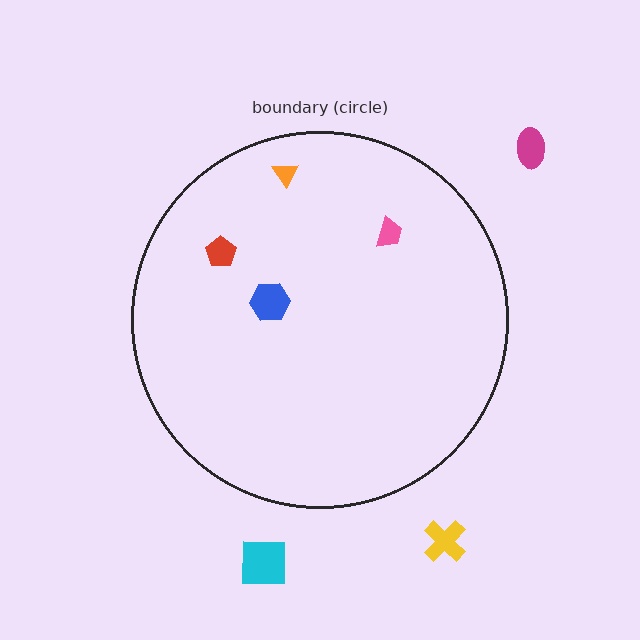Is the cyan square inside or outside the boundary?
Outside.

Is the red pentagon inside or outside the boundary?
Inside.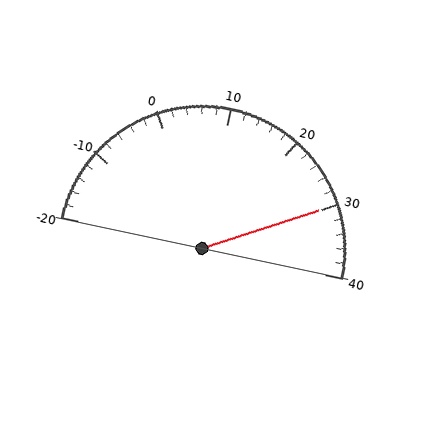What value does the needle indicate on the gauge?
The needle indicates approximately 30.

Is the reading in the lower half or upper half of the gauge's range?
The reading is in the upper half of the range (-20 to 40).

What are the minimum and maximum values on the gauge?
The gauge ranges from -20 to 40.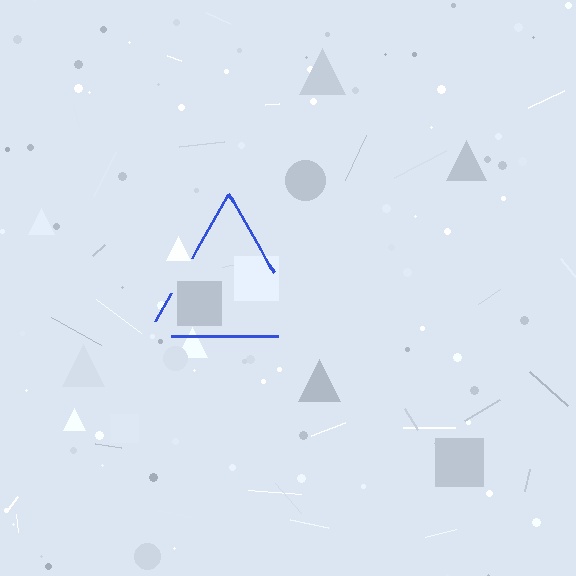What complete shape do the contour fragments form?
The contour fragments form a triangle.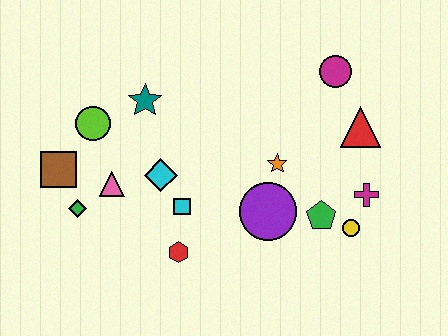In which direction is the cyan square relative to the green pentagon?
The cyan square is to the left of the green pentagon.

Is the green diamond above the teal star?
No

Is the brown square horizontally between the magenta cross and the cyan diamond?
No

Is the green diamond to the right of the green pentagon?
No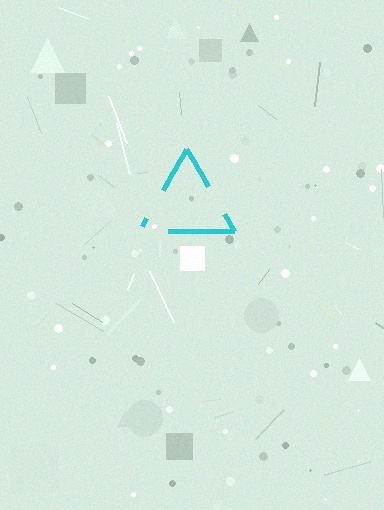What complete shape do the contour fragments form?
The contour fragments form a triangle.